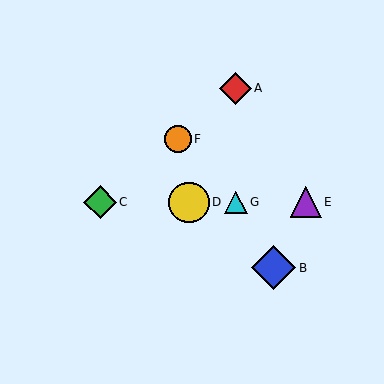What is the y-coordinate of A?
Object A is at y≈88.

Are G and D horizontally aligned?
Yes, both are at y≈202.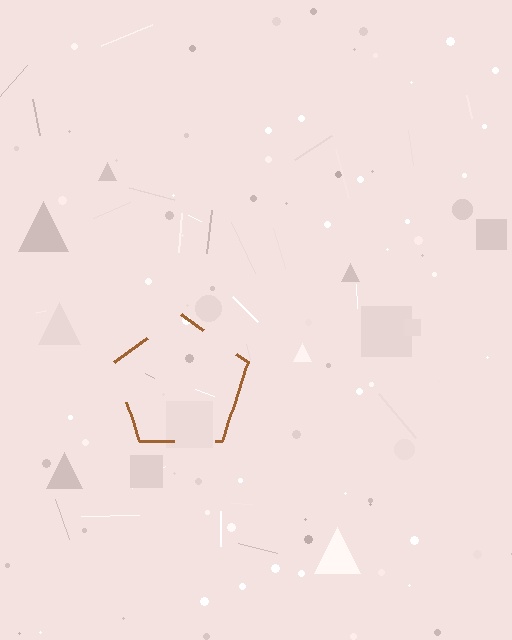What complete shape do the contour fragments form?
The contour fragments form a pentagon.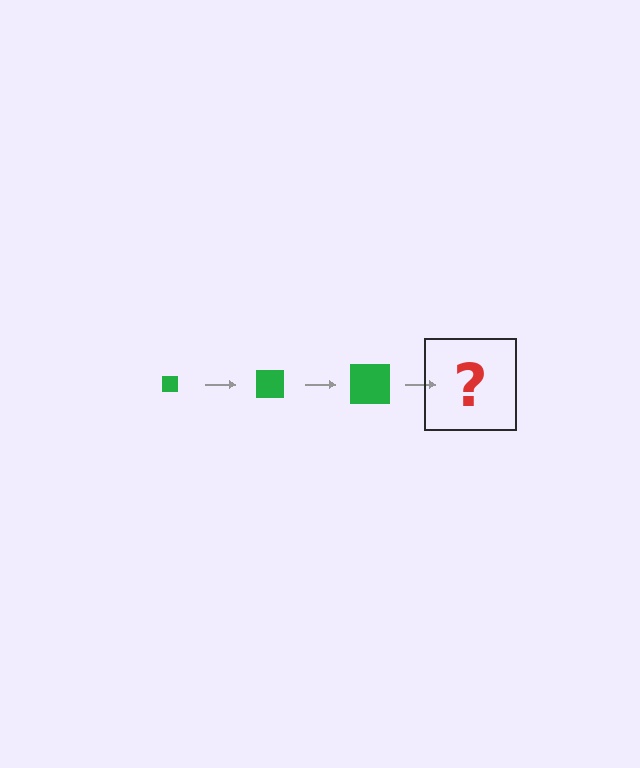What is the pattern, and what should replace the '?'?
The pattern is that the square gets progressively larger each step. The '?' should be a green square, larger than the previous one.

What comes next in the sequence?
The next element should be a green square, larger than the previous one.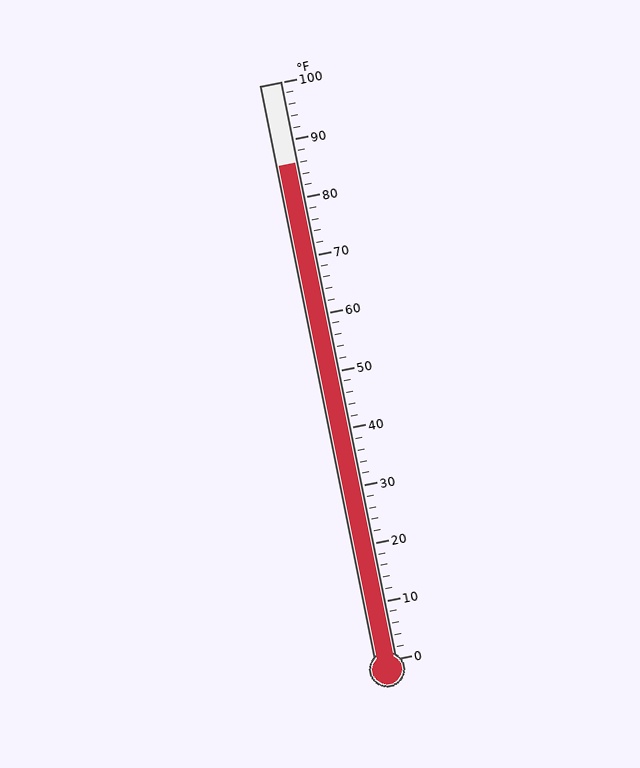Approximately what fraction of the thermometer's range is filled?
The thermometer is filled to approximately 85% of its range.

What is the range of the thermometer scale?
The thermometer scale ranges from 0°F to 100°F.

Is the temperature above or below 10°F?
The temperature is above 10°F.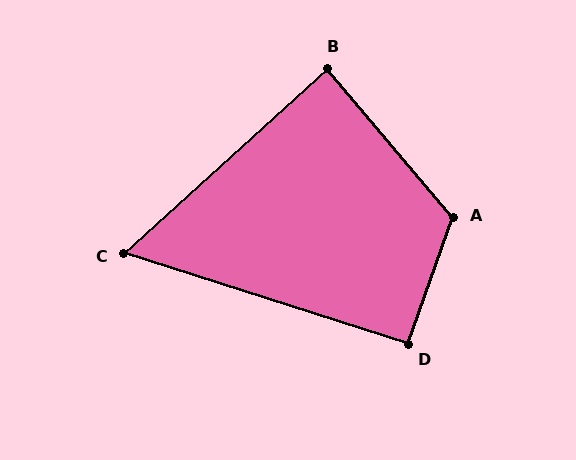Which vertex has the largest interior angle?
A, at approximately 120 degrees.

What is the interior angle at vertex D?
Approximately 92 degrees (approximately right).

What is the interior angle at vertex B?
Approximately 88 degrees (approximately right).